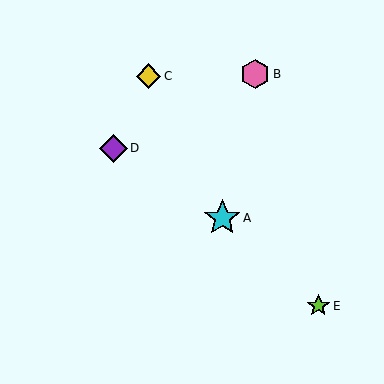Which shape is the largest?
The cyan star (labeled A) is the largest.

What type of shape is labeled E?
Shape E is a lime star.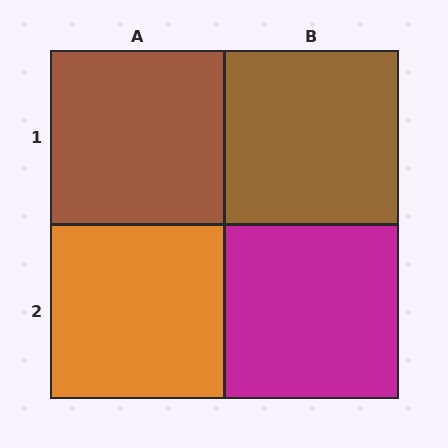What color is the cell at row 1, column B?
Brown.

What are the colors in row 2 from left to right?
Orange, magenta.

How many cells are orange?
1 cell is orange.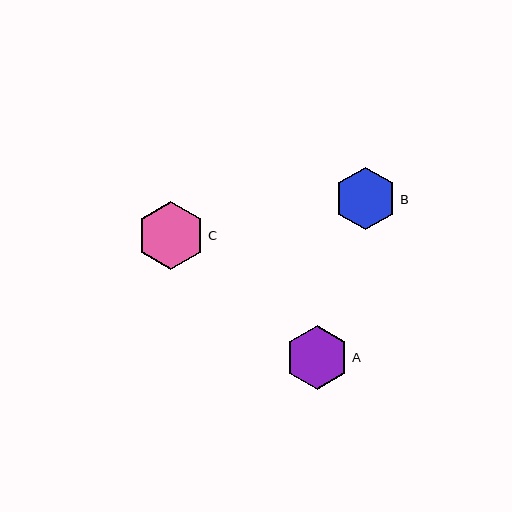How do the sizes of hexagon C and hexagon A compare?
Hexagon C and hexagon A are approximately the same size.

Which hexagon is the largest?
Hexagon C is the largest with a size of approximately 68 pixels.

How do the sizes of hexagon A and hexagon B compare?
Hexagon A and hexagon B are approximately the same size.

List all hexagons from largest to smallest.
From largest to smallest: C, A, B.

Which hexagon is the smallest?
Hexagon B is the smallest with a size of approximately 63 pixels.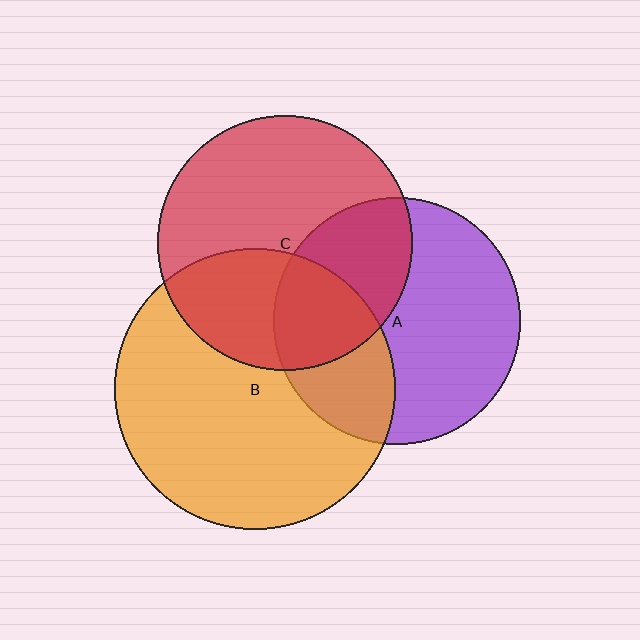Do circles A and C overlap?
Yes.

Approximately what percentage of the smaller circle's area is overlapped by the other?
Approximately 35%.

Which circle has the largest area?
Circle B (orange).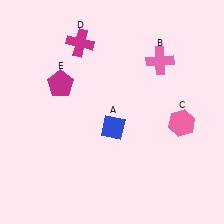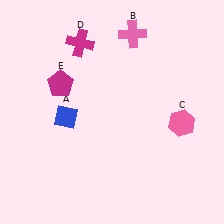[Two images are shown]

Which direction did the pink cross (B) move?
The pink cross (B) moved left.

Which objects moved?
The objects that moved are: the blue diamond (A), the pink cross (B).